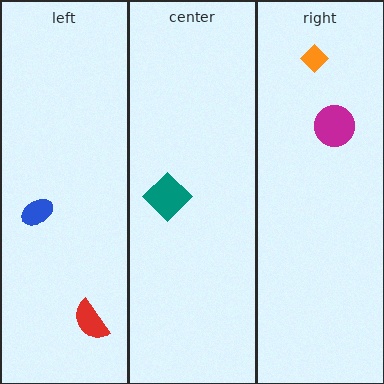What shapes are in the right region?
The orange diamond, the magenta circle.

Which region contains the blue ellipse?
The left region.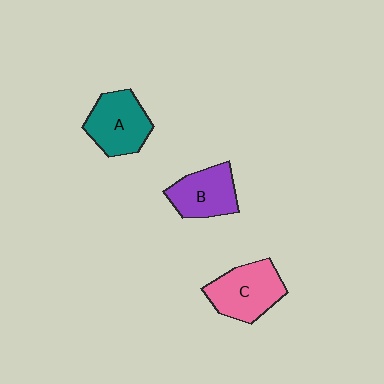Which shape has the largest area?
Shape C (pink).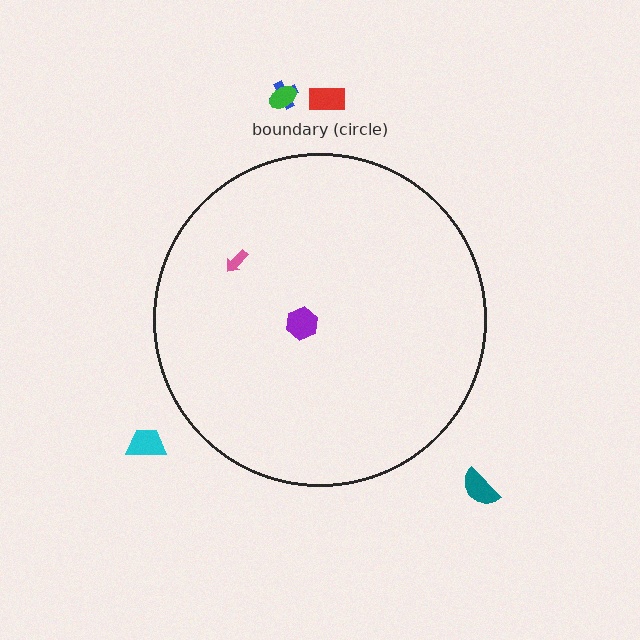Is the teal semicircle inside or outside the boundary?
Outside.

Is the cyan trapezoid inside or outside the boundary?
Outside.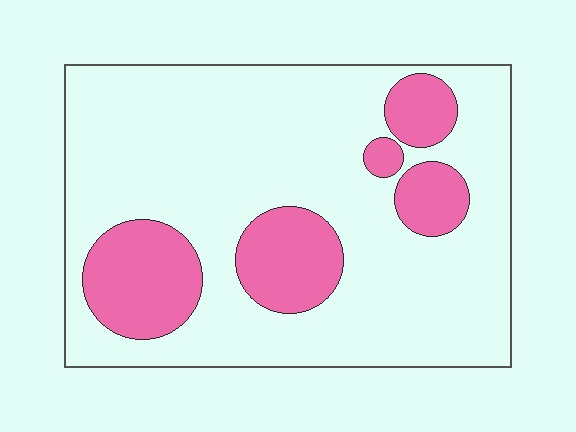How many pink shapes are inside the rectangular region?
5.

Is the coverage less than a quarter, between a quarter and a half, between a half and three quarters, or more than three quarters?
Less than a quarter.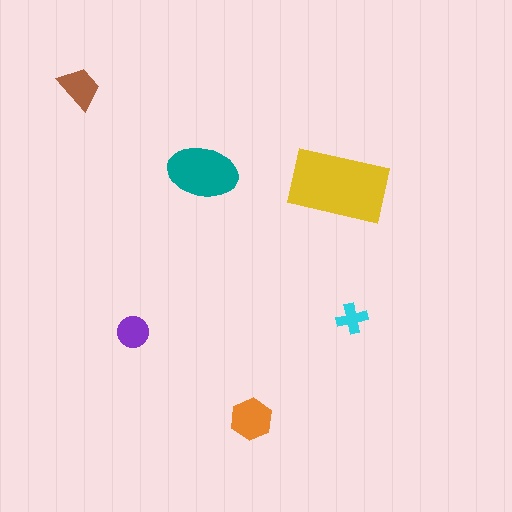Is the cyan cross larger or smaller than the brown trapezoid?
Smaller.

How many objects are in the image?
There are 6 objects in the image.